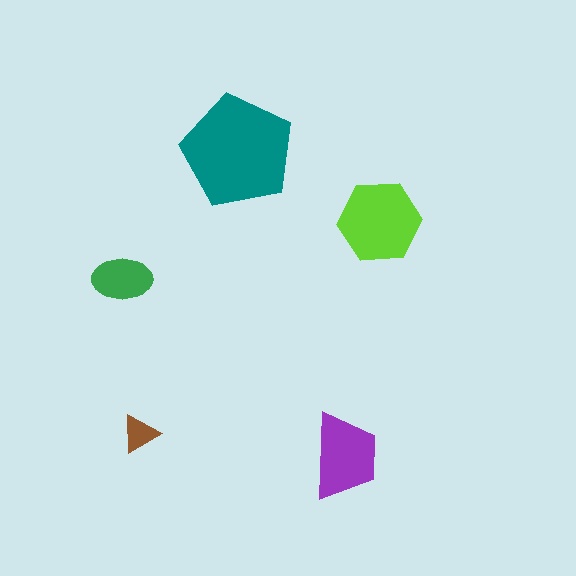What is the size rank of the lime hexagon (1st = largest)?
2nd.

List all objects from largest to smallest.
The teal pentagon, the lime hexagon, the purple trapezoid, the green ellipse, the brown triangle.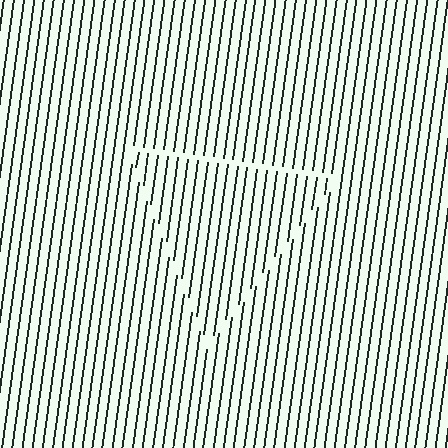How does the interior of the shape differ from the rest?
The interior of the shape contains the same grating, shifted by half a period — the contour is defined by the phase discontinuity where line-ends from the inner and outer gratings abut.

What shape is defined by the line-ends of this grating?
An illusory triangle. The interior of the shape contains the same grating, shifted by half a period — the contour is defined by the phase discontinuity where line-ends from the inner and outer gratings abut.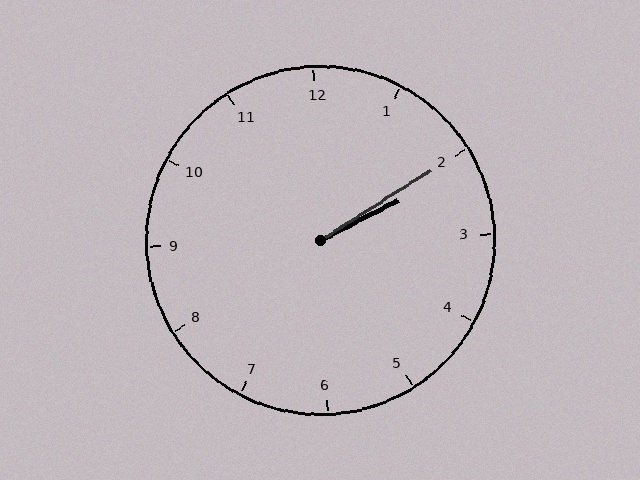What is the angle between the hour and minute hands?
Approximately 5 degrees.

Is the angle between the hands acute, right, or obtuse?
It is acute.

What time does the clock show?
2:10.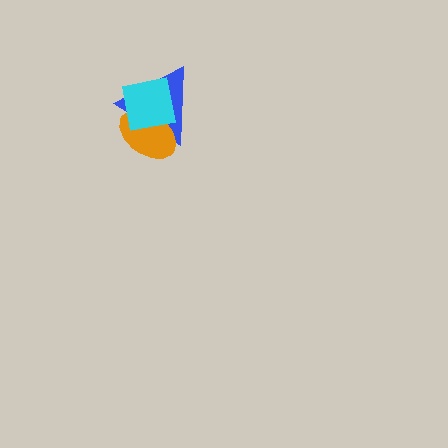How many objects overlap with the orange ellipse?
2 objects overlap with the orange ellipse.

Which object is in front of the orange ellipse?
The cyan square is in front of the orange ellipse.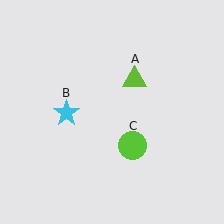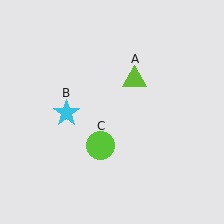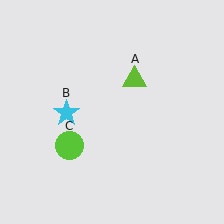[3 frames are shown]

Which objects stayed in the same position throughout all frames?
Lime triangle (object A) and cyan star (object B) remained stationary.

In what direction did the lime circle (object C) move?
The lime circle (object C) moved left.